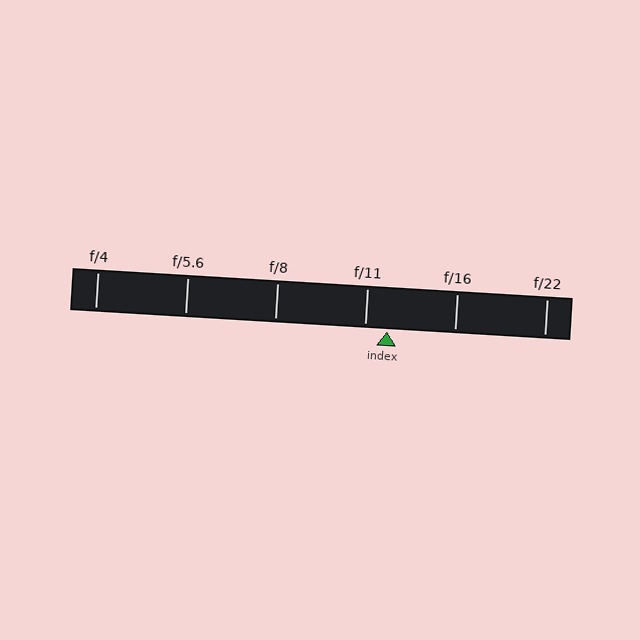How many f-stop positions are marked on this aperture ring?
There are 6 f-stop positions marked.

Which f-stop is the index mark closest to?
The index mark is closest to f/11.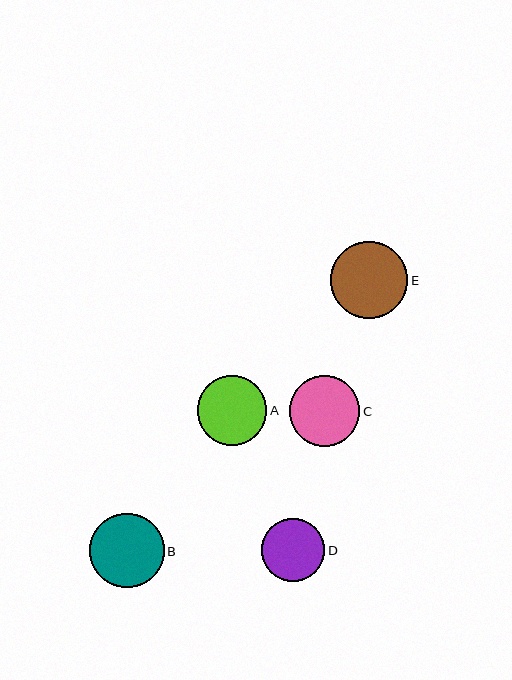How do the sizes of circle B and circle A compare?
Circle B and circle A are approximately the same size.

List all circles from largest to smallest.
From largest to smallest: E, B, C, A, D.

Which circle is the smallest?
Circle D is the smallest with a size of approximately 63 pixels.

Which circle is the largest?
Circle E is the largest with a size of approximately 77 pixels.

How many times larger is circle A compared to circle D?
Circle A is approximately 1.1 times the size of circle D.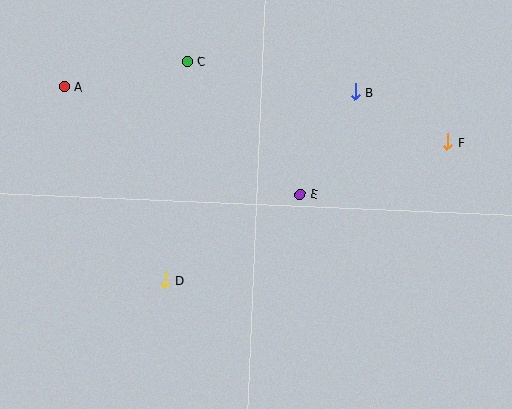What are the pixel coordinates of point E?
Point E is at (300, 194).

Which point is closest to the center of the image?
Point E at (300, 194) is closest to the center.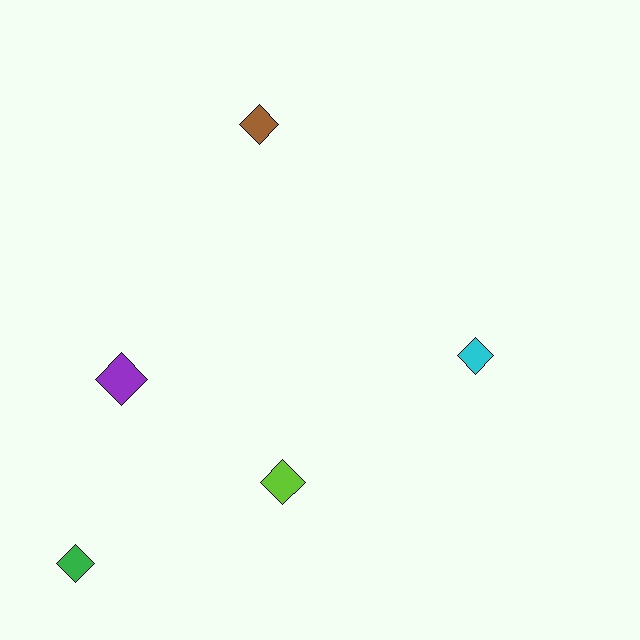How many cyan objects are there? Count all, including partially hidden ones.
There is 1 cyan object.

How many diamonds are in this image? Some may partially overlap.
There are 5 diamonds.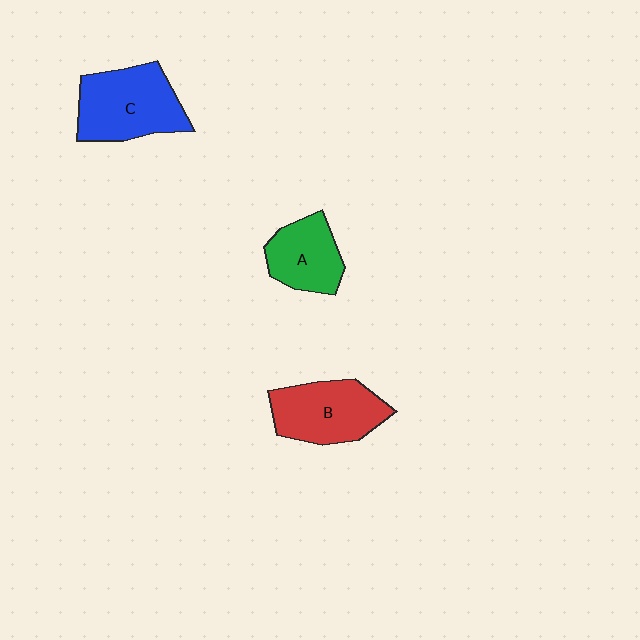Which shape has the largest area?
Shape C (blue).